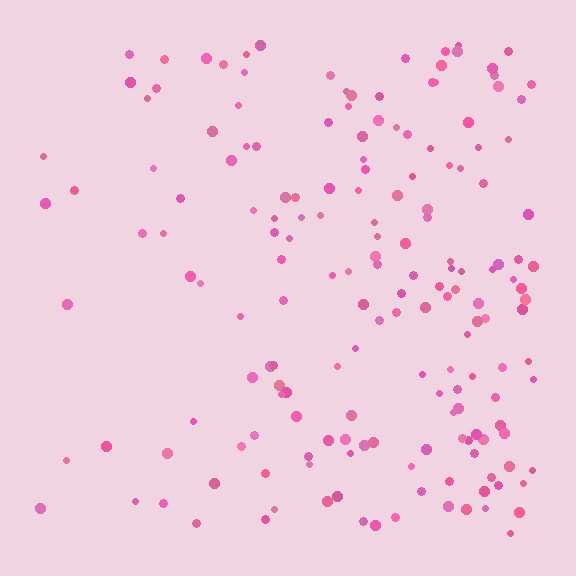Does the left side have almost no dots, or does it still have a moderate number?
Still a moderate number, just noticeably fewer than the right.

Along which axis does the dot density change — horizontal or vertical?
Horizontal.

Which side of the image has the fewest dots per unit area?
The left.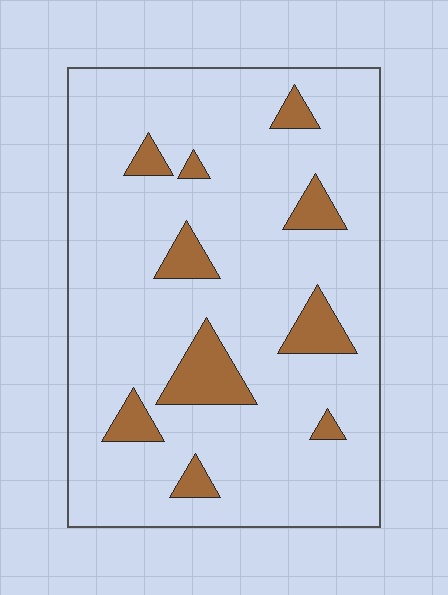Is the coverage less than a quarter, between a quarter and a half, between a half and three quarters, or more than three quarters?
Less than a quarter.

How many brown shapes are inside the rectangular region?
10.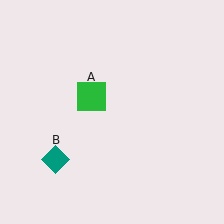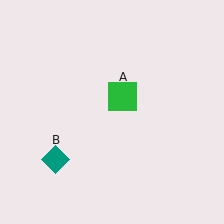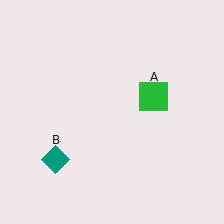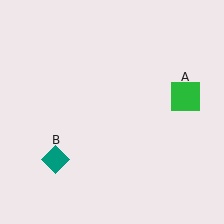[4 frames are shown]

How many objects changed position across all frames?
1 object changed position: green square (object A).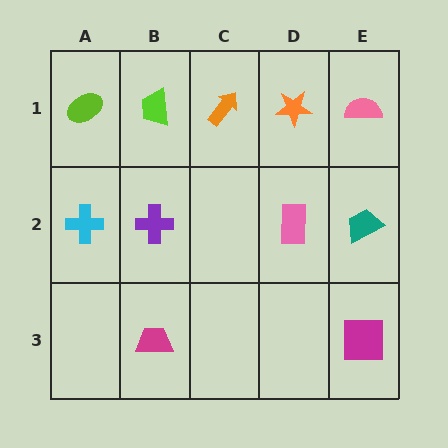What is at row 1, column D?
An orange star.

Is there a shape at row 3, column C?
No, that cell is empty.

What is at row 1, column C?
An orange arrow.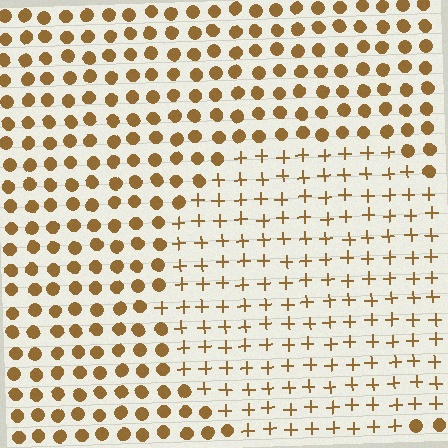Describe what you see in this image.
The image is filled with small brown elements arranged in a uniform grid. A circle-shaped region contains plus signs, while the surrounding area contains circles. The boundary is defined purely by the change in element shape.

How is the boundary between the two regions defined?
The boundary is defined by a change in element shape: plus signs inside vs. circles outside. All elements share the same color and spacing.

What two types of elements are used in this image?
The image uses plus signs inside the circle region and circles outside it.